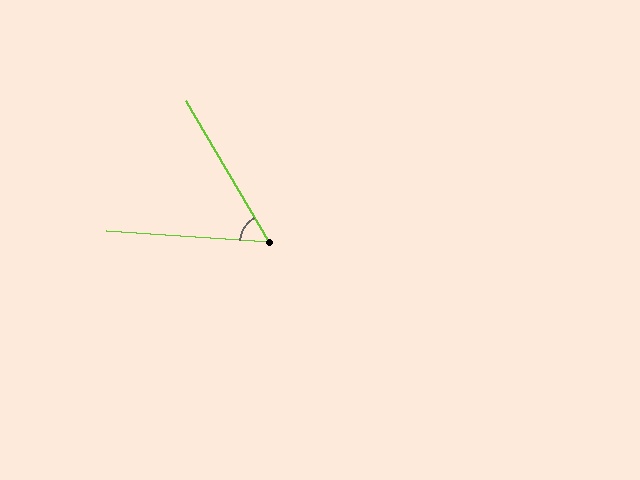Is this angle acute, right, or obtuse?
It is acute.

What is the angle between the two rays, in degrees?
Approximately 56 degrees.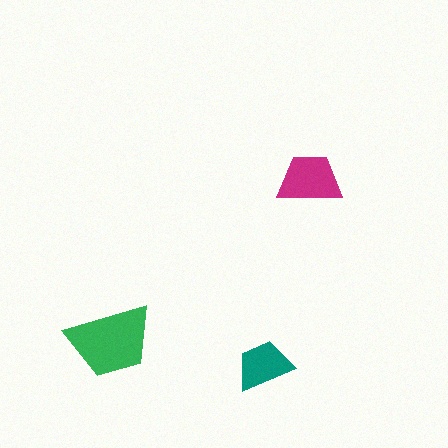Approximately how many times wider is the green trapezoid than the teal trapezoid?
About 1.5 times wider.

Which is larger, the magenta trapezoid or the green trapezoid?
The green one.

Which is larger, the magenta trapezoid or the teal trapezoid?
The magenta one.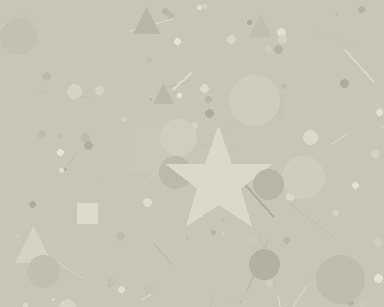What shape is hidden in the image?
A star is hidden in the image.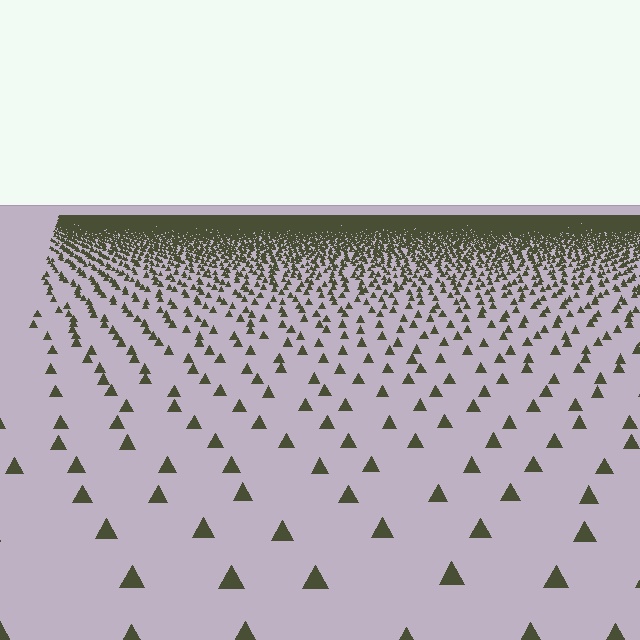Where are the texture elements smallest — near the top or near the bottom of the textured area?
Near the top.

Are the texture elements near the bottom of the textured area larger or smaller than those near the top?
Larger. Near the bottom, elements are closer to the viewer and appear at a bigger on-screen size.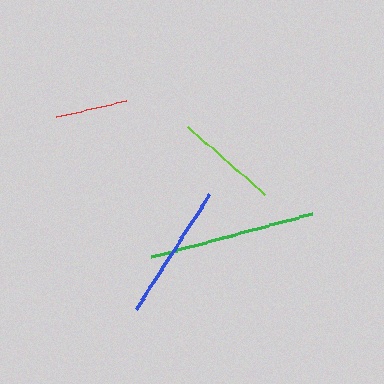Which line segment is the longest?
The green line is the longest at approximately 166 pixels.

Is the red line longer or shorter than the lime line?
The lime line is longer than the red line.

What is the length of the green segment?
The green segment is approximately 166 pixels long.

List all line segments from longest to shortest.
From longest to shortest: green, blue, lime, red.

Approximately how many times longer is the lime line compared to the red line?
The lime line is approximately 1.4 times the length of the red line.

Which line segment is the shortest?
The red line is the shortest at approximately 71 pixels.